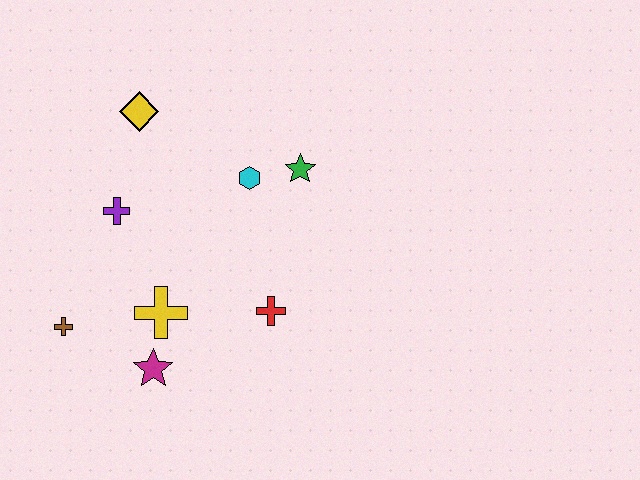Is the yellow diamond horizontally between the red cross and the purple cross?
Yes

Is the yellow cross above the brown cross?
Yes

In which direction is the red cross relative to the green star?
The red cross is below the green star.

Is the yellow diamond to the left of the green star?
Yes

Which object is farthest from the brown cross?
The green star is farthest from the brown cross.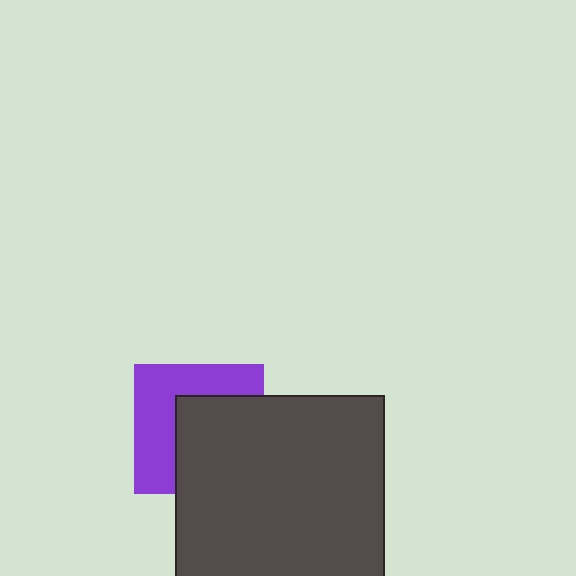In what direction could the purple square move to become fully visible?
The purple square could move toward the upper-left. That would shift it out from behind the dark gray square entirely.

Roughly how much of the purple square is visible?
About half of it is visible (roughly 49%).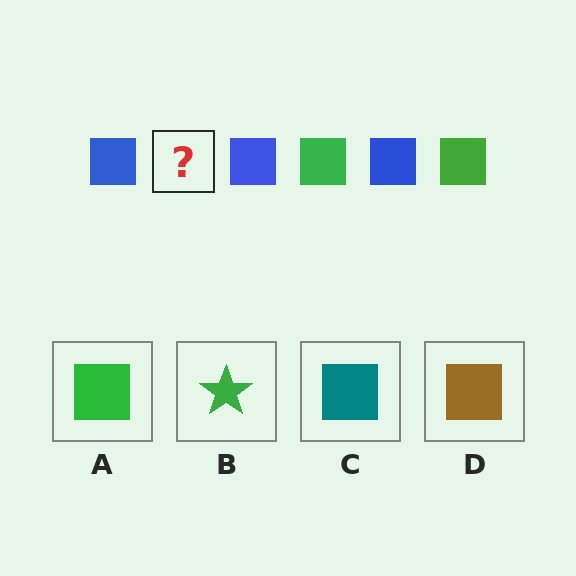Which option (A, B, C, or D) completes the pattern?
A.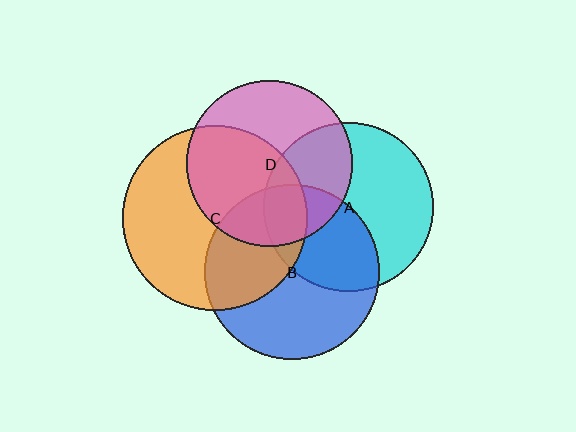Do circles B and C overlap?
Yes.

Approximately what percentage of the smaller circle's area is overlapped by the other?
Approximately 40%.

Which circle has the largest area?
Circle C (orange).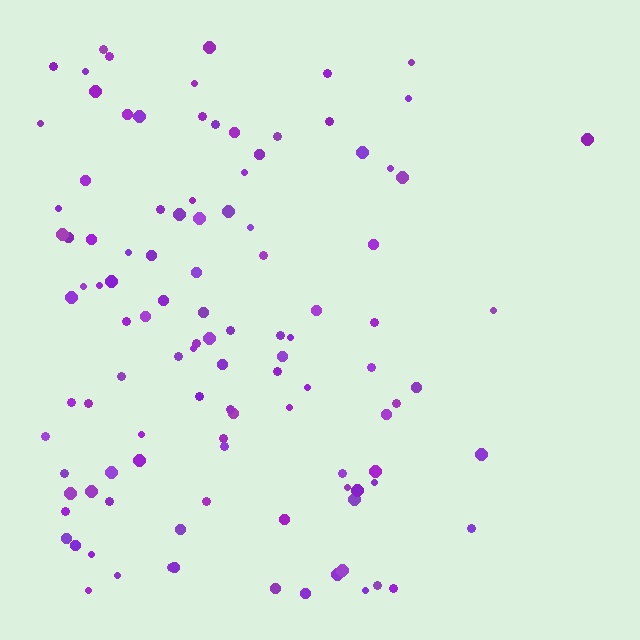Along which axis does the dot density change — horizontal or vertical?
Horizontal.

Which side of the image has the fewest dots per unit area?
The right.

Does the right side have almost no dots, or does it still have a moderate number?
Still a moderate number, just noticeably fewer than the left.